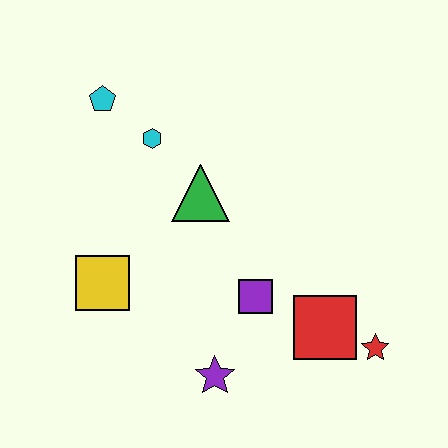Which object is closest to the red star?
The red square is closest to the red star.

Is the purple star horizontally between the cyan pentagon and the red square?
Yes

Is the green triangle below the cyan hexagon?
Yes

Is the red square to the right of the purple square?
Yes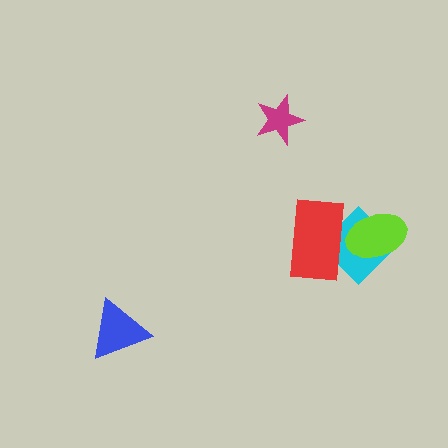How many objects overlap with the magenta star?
0 objects overlap with the magenta star.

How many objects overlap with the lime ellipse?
2 objects overlap with the lime ellipse.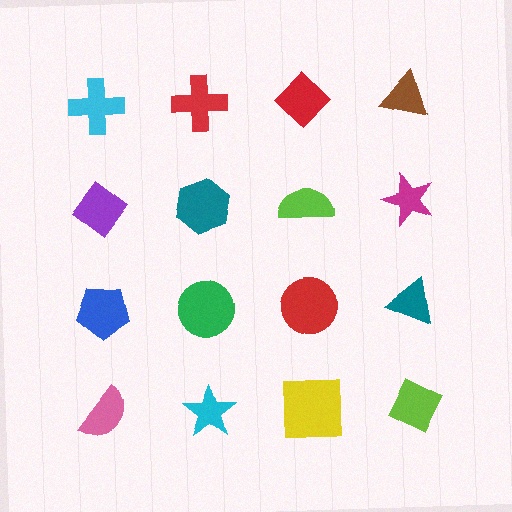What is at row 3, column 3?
A red circle.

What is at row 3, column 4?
A teal triangle.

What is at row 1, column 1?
A cyan cross.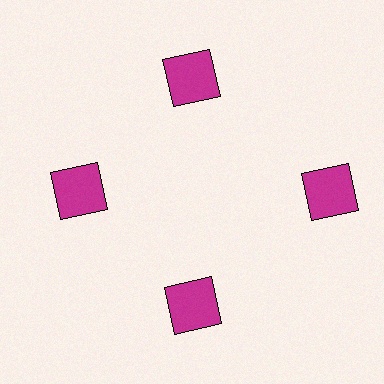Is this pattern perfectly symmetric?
No. The 4 magenta squares are arranged in a ring, but one element near the 3 o'clock position is pushed outward from the center, breaking the 4-fold rotational symmetry.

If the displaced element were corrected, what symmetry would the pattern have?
It would have 4-fold rotational symmetry — the pattern would map onto itself every 90 degrees.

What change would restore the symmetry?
The symmetry would be restored by moving it inward, back onto the ring so that all 4 squares sit at equal angles and equal distance from the center.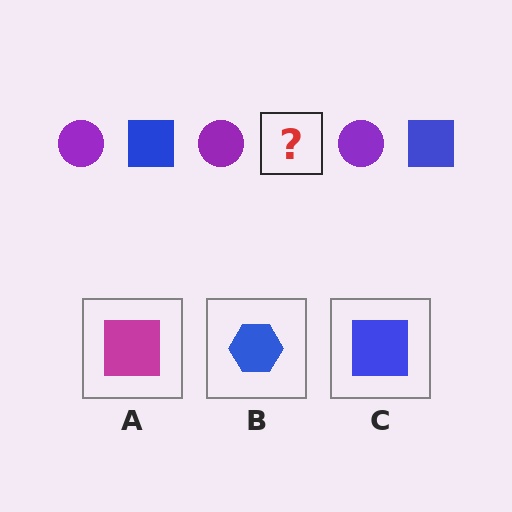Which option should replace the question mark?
Option C.